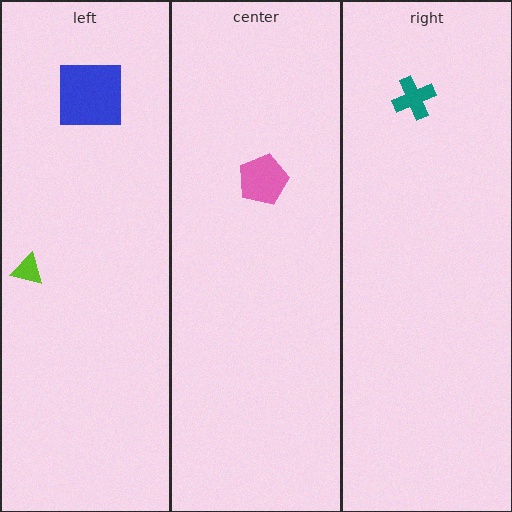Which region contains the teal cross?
The right region.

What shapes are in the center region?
The pink pentagon.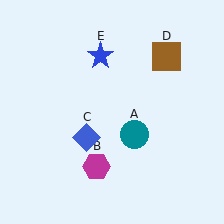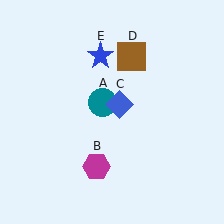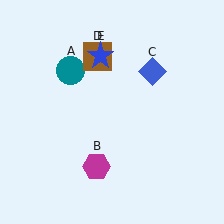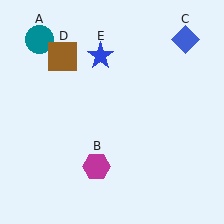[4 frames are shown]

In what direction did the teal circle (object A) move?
The teal circle (object A) moved up and to the left.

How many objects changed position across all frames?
3 objects changed position: teal circle (object A), blue diamond (object C), brown square (object D).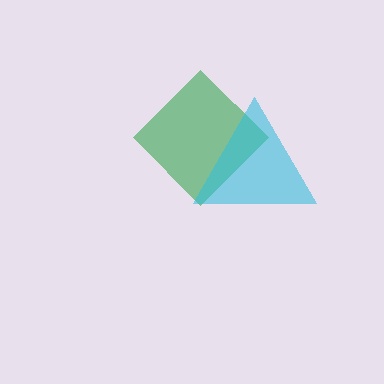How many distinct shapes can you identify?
There are 2 distinct shapes: a green diamond, a cyan triangle.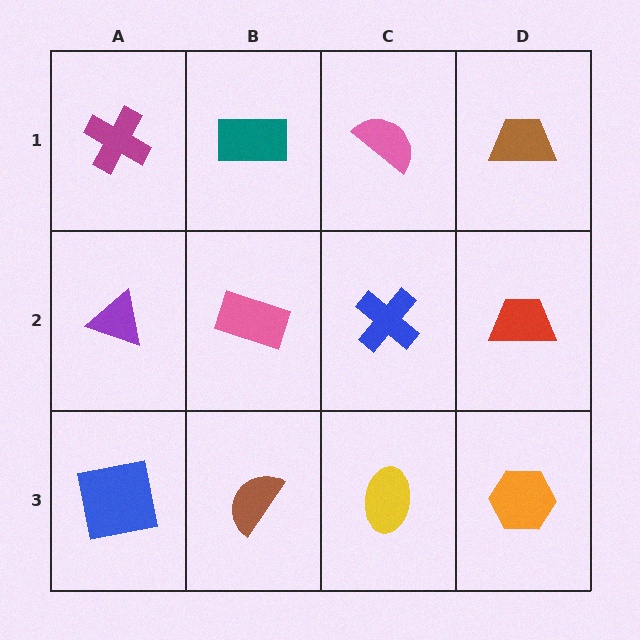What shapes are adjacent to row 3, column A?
A purple triangle (row 2, column A), a brown semicircle (row 3, column B).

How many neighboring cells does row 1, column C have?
3.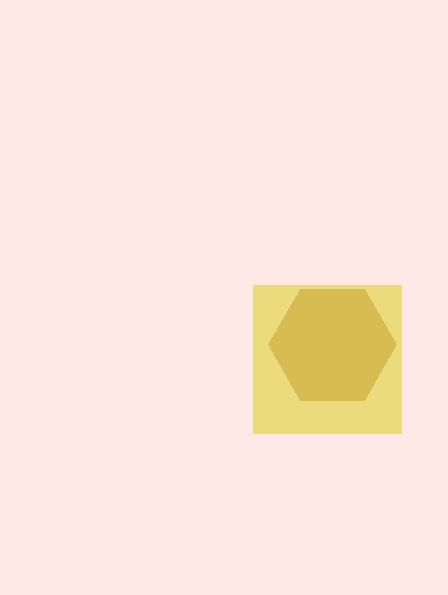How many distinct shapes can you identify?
There are 2 distinct shapes: a brown hexagon, a yellow square.